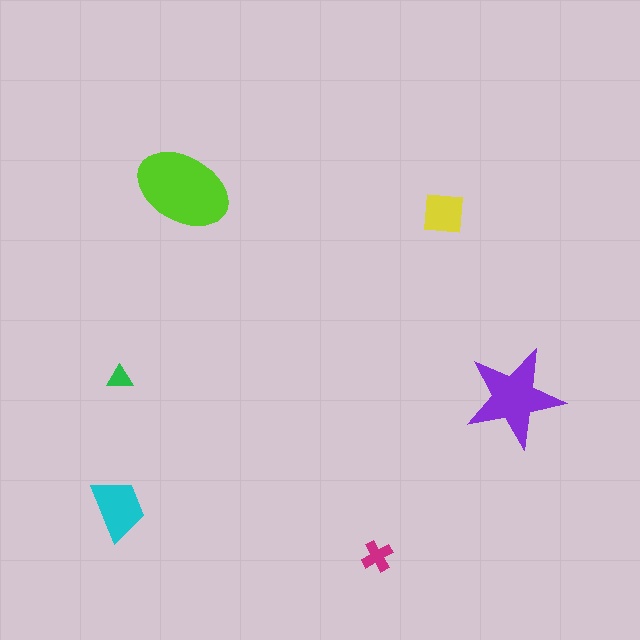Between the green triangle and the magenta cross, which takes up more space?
The magenta cross.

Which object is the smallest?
The green triangle.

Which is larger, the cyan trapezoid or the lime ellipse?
The lime ellipse.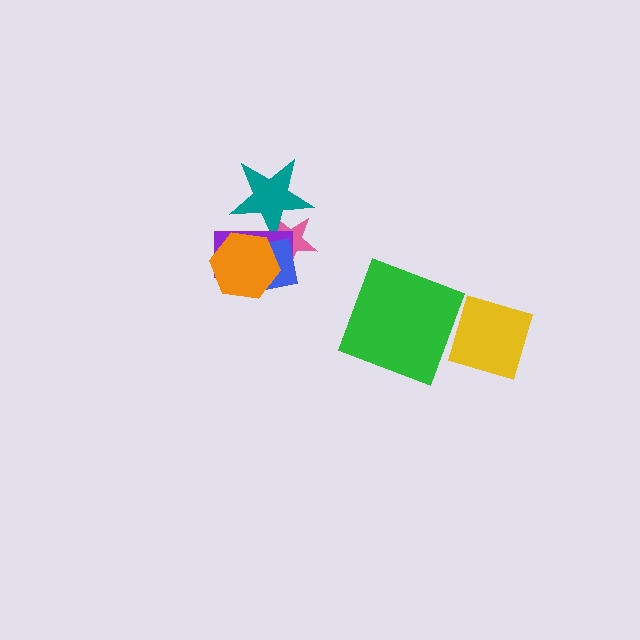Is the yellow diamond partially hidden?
No, no other shape covers it.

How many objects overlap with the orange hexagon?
3 objects overlap with the orange hexagon.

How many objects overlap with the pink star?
4 objects overlap with the pink star.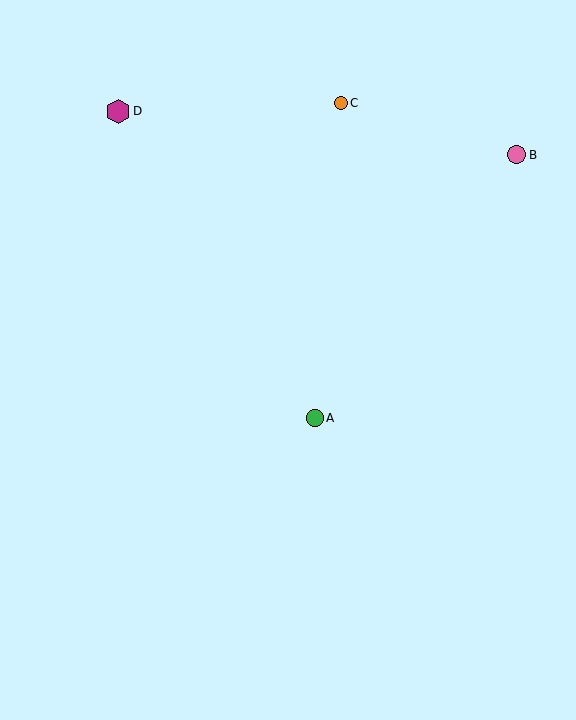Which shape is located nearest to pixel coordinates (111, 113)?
The magenta hexagon (labeled D) at (118, 111) is nearest to that location.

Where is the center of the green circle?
The center of the green circle is at (315, 418).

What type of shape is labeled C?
Shape C is an orange circle.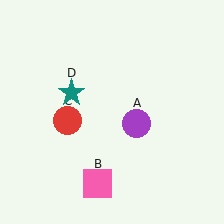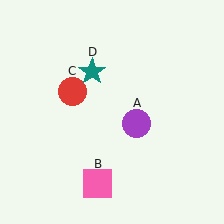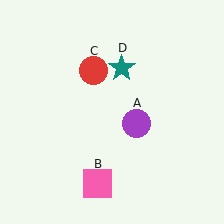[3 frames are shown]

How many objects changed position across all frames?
2 objects changed position: red circle (object C), teal star (object D).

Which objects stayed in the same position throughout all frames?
Purple circle (object A) and pink square (object B) remained stationary.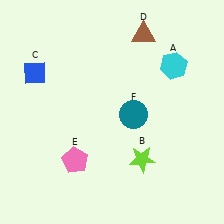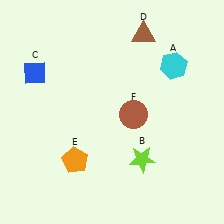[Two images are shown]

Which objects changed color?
E changed from pink to orange. F changed from teal to brown.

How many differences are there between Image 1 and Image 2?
There are 2 differences between the two images.